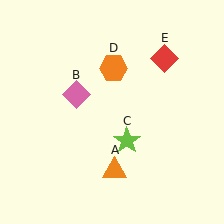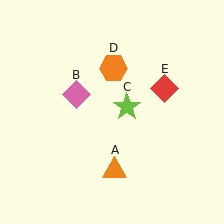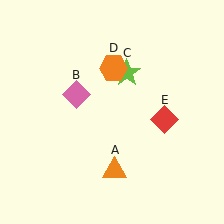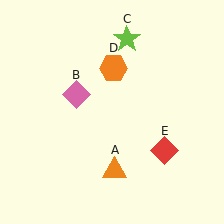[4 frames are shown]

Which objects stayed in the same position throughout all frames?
Orange triangle (object A) and pink diamond (object B) and orange hexagon (object D) remained stationary.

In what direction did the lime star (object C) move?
The lime star (object C) moved up.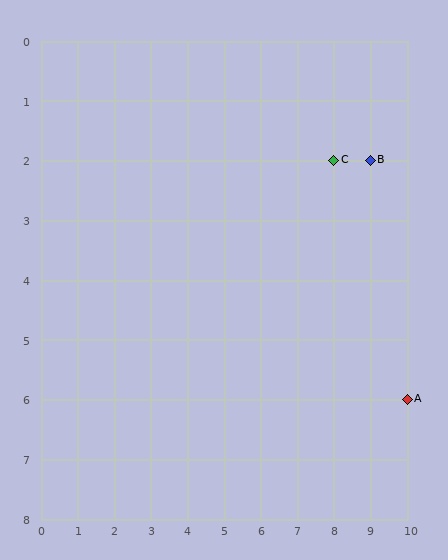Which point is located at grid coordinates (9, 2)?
Point B is at (9, 2).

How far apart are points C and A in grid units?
Points C and A are 2 columns and 4 rows apart (about 4.5 grid units diagonally).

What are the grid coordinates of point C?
Point C is at grid coordinates (8, 2).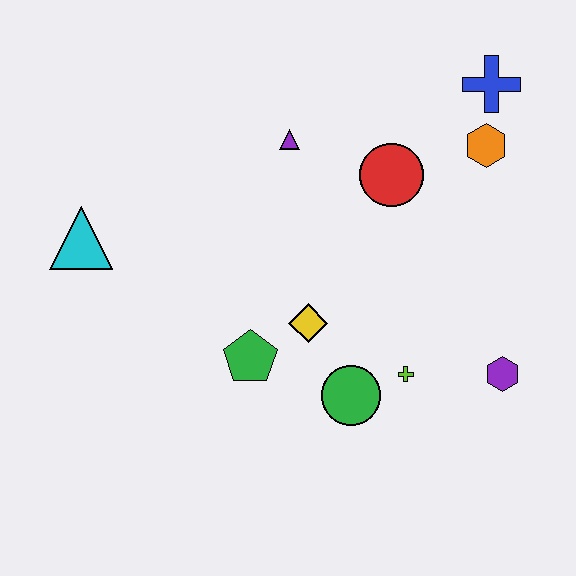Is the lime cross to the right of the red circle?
Yes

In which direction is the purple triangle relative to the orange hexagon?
The purple triangle is to the left of the orange hexagon.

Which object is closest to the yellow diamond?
The green pentagon is closest to the yellow diamond.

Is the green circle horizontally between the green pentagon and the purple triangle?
No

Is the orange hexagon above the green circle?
Yes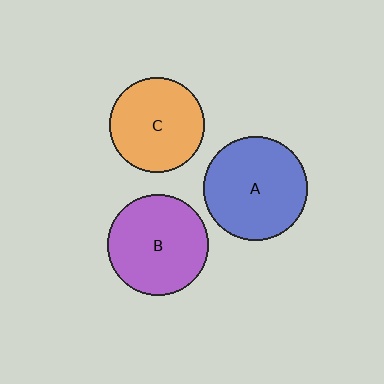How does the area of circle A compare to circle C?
Approximately 1.2 times.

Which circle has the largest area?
Circle A (blue).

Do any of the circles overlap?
No, none of the circles overlap.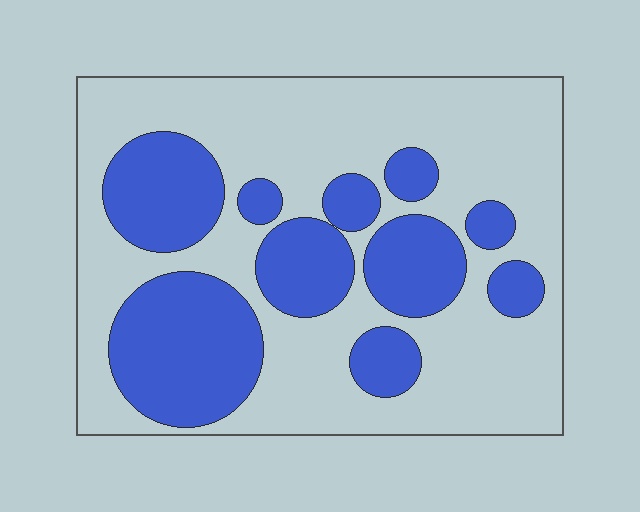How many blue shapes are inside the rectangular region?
10.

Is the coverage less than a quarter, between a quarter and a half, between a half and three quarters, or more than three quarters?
Between a quarter and a half.